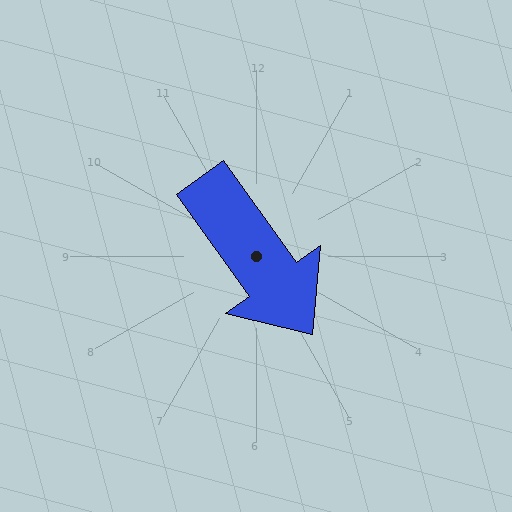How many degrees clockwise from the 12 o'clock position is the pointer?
Approximately 144 degrees.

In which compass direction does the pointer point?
Southeast.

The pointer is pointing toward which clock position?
Roughly 5 o'clock.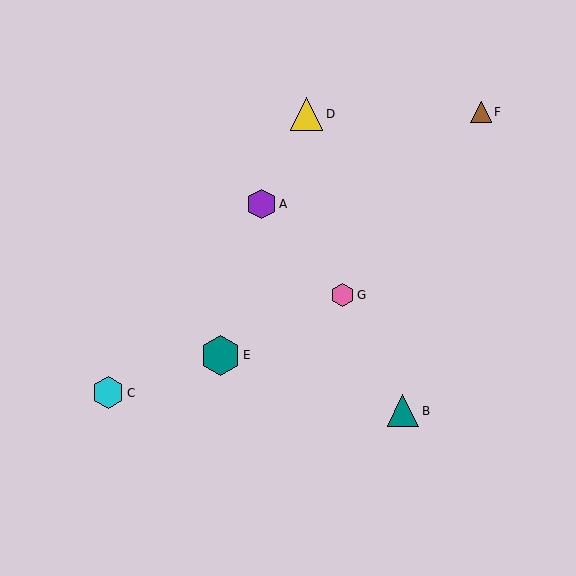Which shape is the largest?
The teal hexagon (labeled E) is the largest.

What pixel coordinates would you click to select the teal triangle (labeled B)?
Click at (403, 411) to select the teal triangle B.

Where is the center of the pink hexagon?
The center of the pink hexagon is at (342, 295).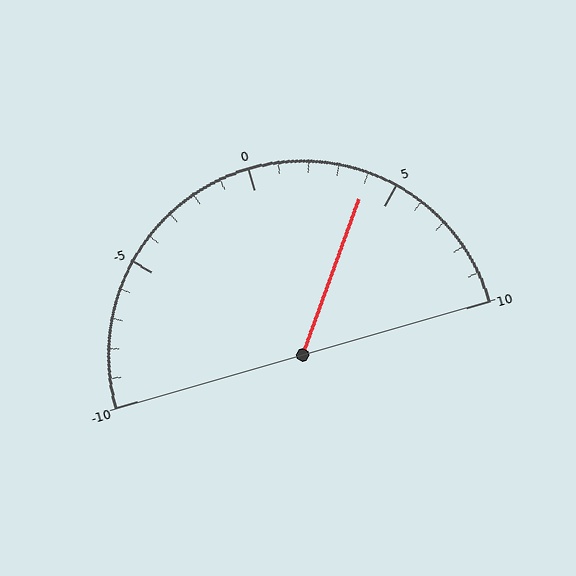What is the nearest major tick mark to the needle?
The nearest major tick mark is 5.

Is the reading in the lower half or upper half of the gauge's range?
The reading is in the upper half of the range (-10 to 10).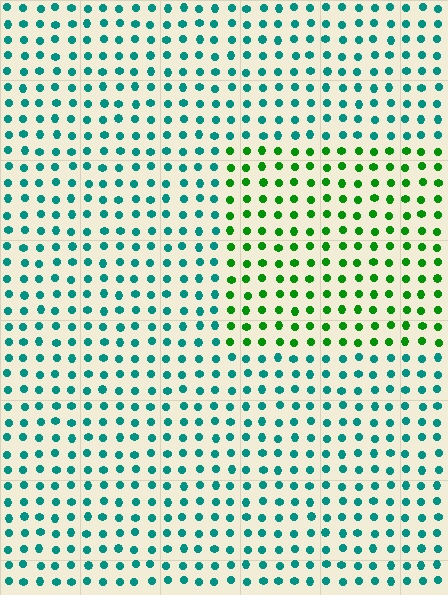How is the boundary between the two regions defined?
The boundary is defined purely by a slight shift in hue (about 51 degrees). Spacing, size, and orientation are identical on both sides.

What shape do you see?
I see a rectangle.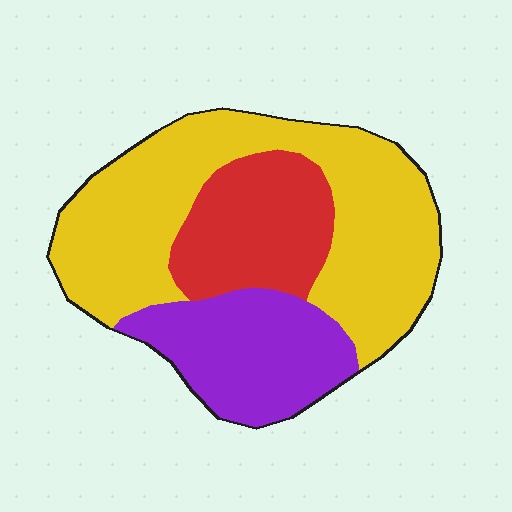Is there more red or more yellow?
Yellow.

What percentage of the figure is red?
Red covers 22% of the figure.